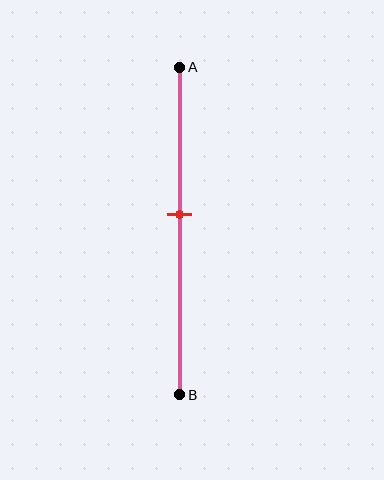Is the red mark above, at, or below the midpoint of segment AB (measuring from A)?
The red mark is above the midpoint of segment AB.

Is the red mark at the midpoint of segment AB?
No, the mark is at about 45% from A, not at the 50% midpoint.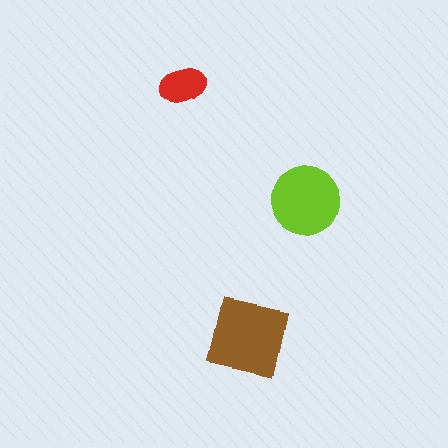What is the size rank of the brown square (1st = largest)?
1st.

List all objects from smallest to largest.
The red ellipse, the lime circle, the brown square.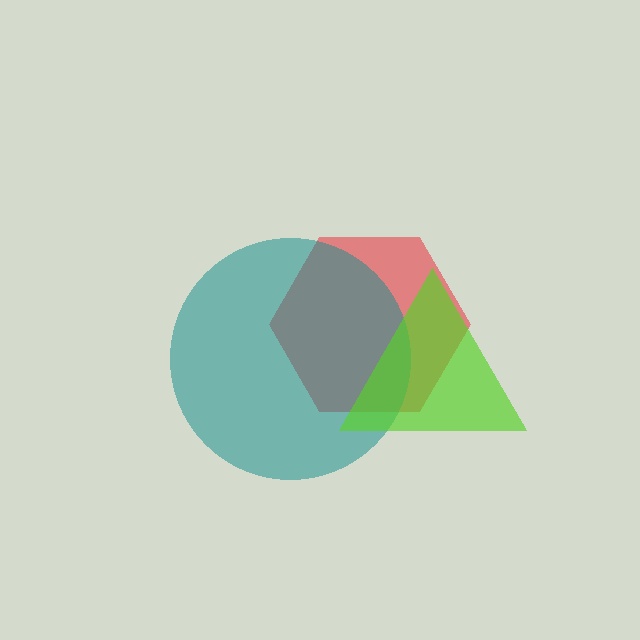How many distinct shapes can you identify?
There are 3 distinct shapes: a red hexagon, a teal circle, a lime triangle.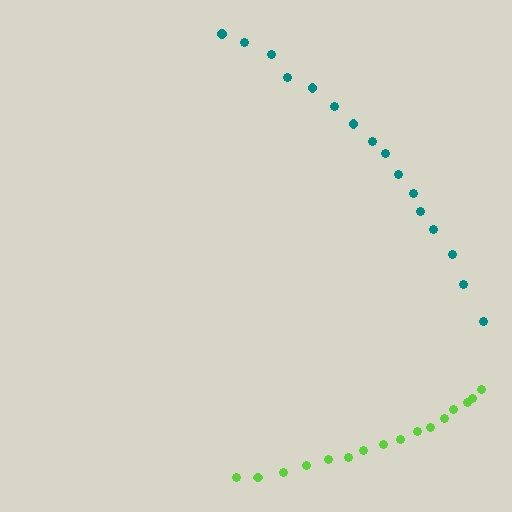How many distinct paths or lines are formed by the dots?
There are 2 distinct paths.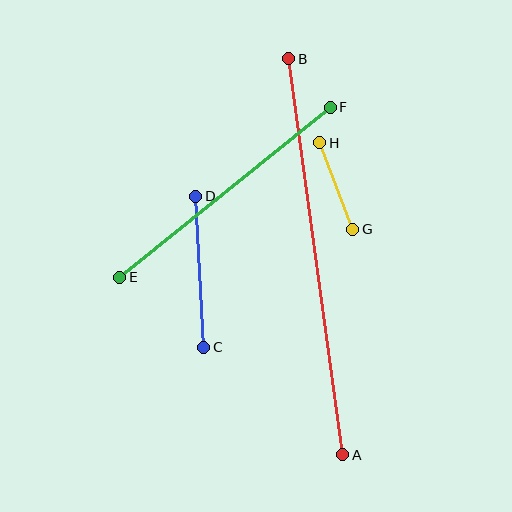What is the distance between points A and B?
The distance is approximately 400 pixels.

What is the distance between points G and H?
The distance is approximately 92 pixels.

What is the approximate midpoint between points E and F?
The midpoint is at approximately (225, 192) pixels.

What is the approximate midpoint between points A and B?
The midpoint is at approximately (316, 257) pixels.